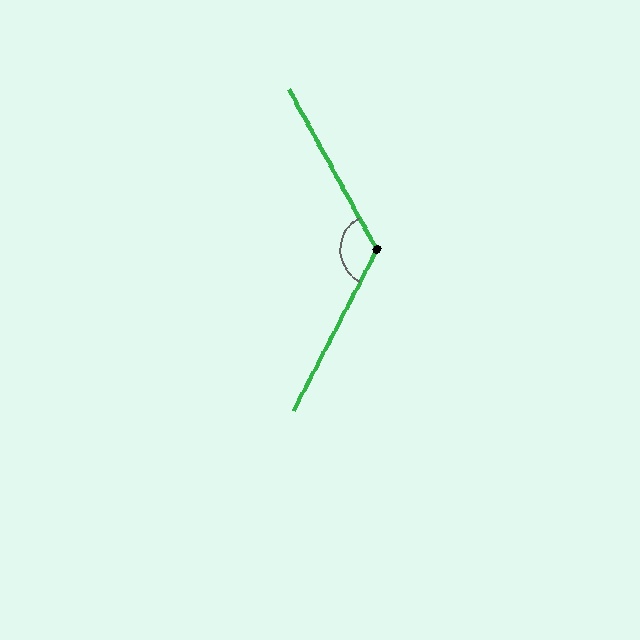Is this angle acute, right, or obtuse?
It is obtuse.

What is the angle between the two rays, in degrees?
Approximately 124 degrees.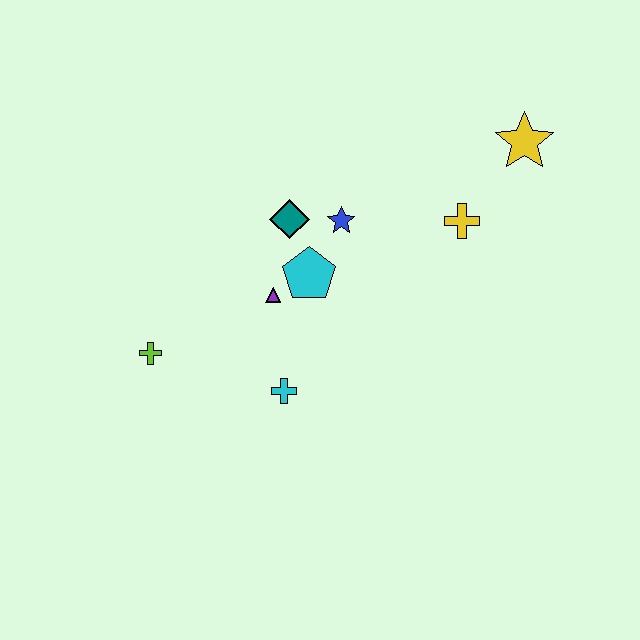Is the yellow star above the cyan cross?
Yes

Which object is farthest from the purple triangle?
The yellow star is farthest from the purple triangle.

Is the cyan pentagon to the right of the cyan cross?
Yes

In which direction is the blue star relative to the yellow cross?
The blue star is to the left of the yellow cross.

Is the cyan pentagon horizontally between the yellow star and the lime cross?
Yes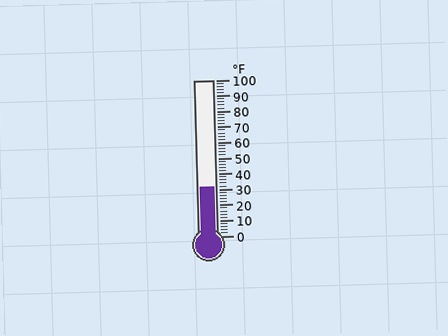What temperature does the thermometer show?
The thermometer shows approximately 32°F.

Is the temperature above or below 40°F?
The temperature is below 40°F.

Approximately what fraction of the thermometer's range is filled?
The thermometer is filled to approximately 30% of its range.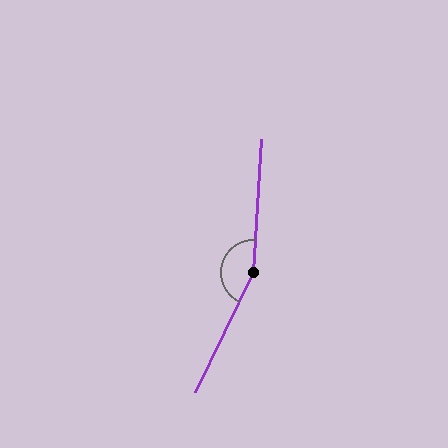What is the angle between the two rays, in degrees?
Approximately 157 degrees.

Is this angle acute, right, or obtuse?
It is obtuse.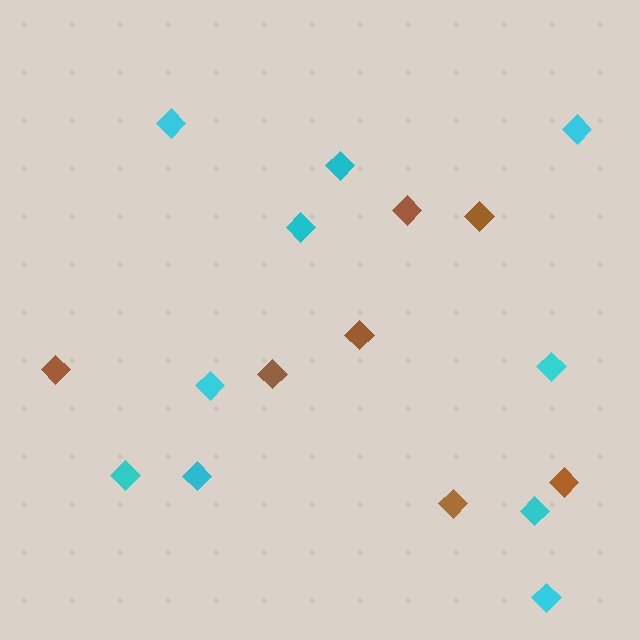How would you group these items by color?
There are 2 groups: one group of brown diamonds (7) and one group of cyan diamonds (10).